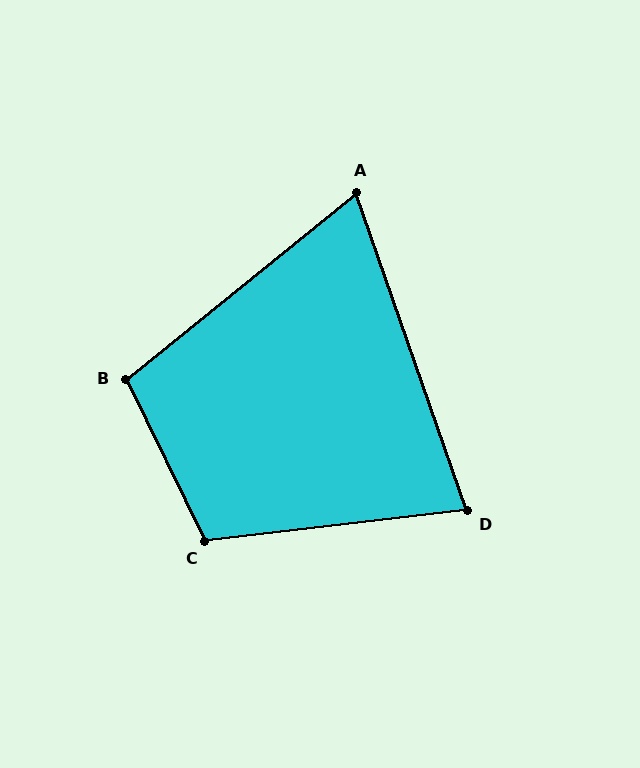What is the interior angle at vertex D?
Approximately 77 degrees (acute).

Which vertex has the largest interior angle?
C, at approximately 110 degrees.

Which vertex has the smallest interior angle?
A, at approximately 70 degrees.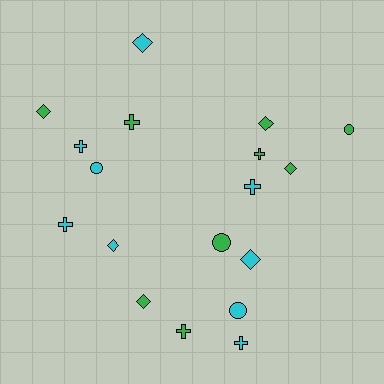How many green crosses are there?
There are 3 green crosses.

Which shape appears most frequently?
Cross, with 7 objects.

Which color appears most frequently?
Green, with 9 objects.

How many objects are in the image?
There are 18 objects.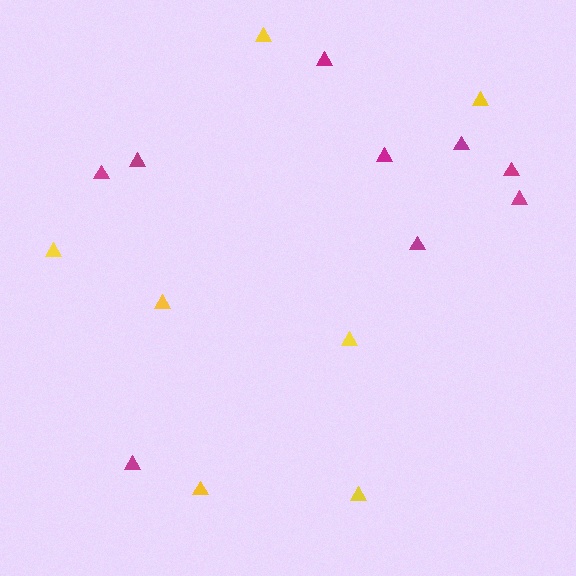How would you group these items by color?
There are 2 groups: one group of yellow triangles (7) and one group of magenta triangles (9).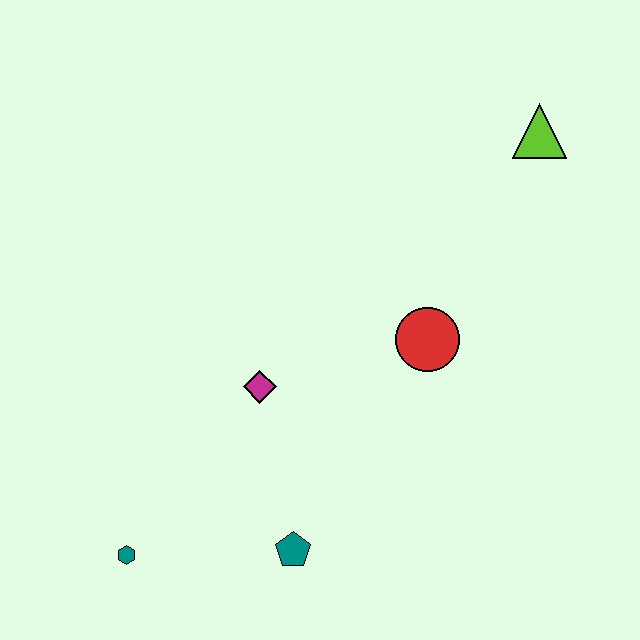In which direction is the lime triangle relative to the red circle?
The lime triangle is above the red circle.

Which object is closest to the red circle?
The magenta diamond is closest to the red circle.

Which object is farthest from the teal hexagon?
The lime triangle is farthest from the teal hexagon.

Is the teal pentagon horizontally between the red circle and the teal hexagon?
Yes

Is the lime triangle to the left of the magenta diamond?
No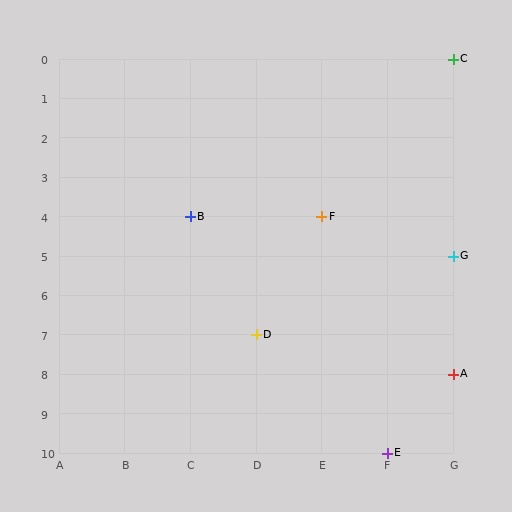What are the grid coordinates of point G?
Point G is at grid coordinates (G, 5).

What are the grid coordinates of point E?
Point E is at grid coordinates (F, 10).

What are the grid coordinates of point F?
Point F is at grid coordinates (E, 4).